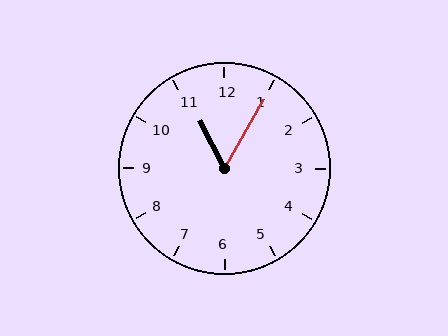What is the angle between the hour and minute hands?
Approximately 58 degrees.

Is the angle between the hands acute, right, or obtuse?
It is acute.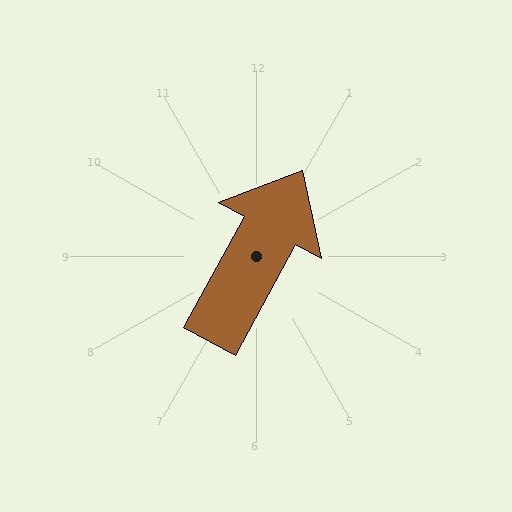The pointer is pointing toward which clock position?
Roughly 1 o'clock.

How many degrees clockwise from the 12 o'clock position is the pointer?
Approximately 28 degrees.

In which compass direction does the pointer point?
Northeast.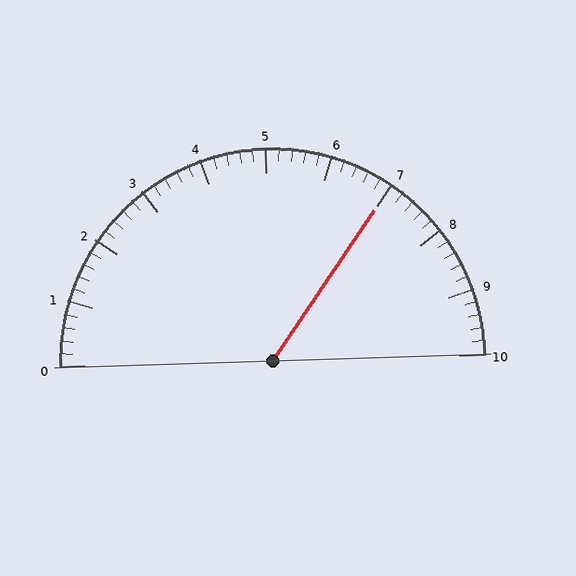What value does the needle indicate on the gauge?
The needle indicates approximately 7.0.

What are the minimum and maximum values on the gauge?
The gauge ranges from 0 to 10.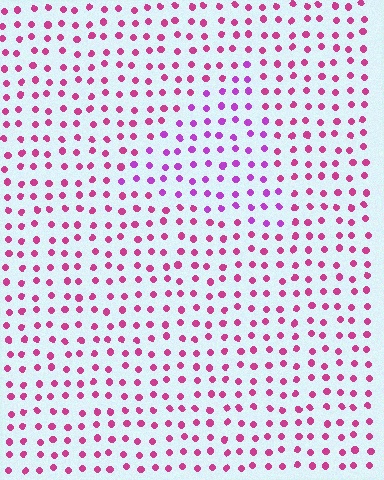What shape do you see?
I see a triangle.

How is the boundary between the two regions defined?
The boundary is defined purely by a slight shift in hue (about 32 degrees). Spacing, size, and orientation are identical on both sides.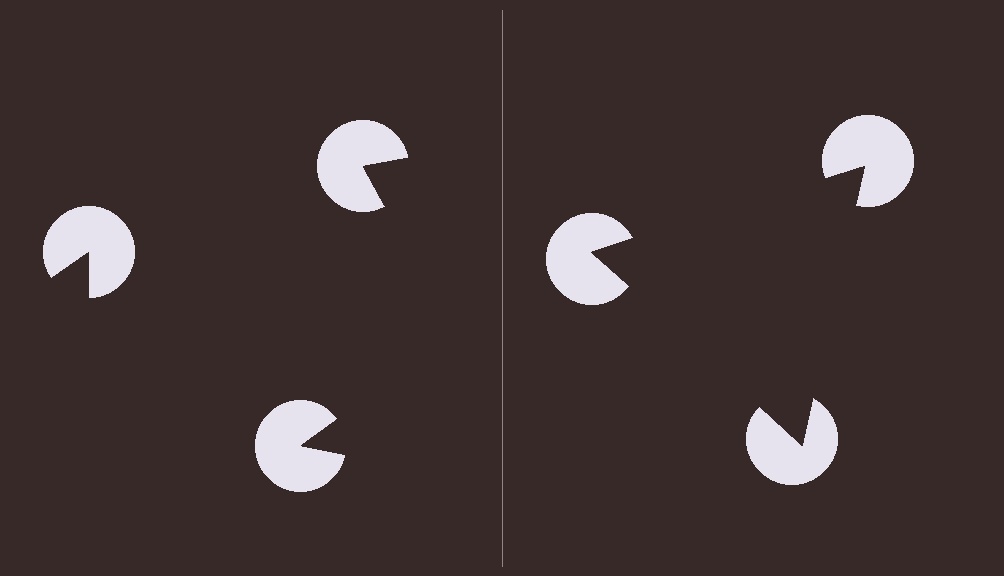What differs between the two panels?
The pac-man discs are positioned identically on both sides; only the wedge orientations differ. On the right they align to a triangle; on the left they are misaligned.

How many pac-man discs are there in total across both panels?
6 — 3 on each side.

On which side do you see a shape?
An illusory triangle appears on the right side. On the left side the wedge cuts are rotated, so no coherent shape forms.